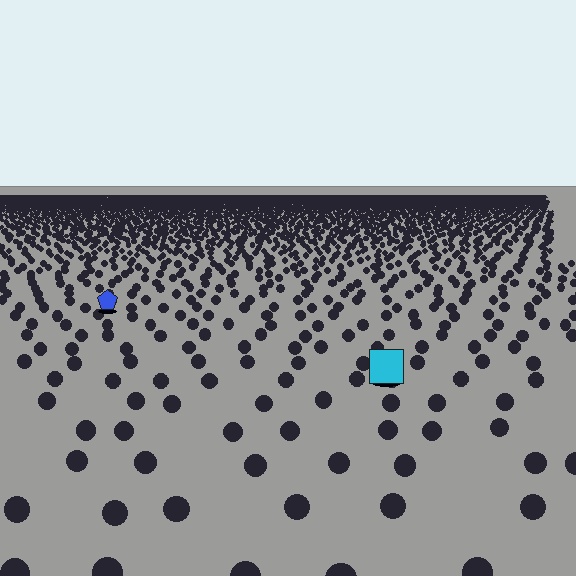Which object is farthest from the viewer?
The blue pentagon is farthest from the viewer. It appears smaller and the ground texture around it is denser.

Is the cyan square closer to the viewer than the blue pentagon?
Yes. The cyan square is closer — you can tell from the texture gradient: the ground texture is coarser near it.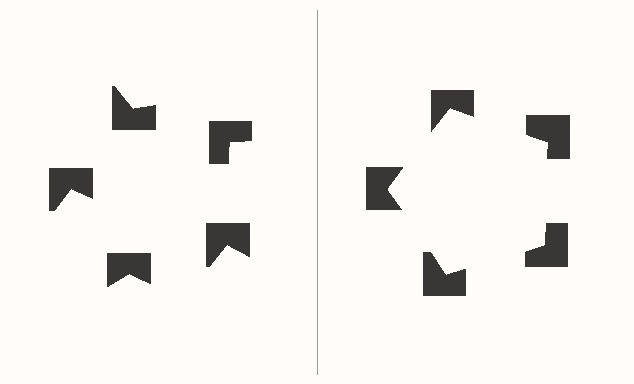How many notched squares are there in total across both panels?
10 — 5 on each side.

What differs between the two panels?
The notched squares are positioned identically on both sides; only the wedge orientations differ. On the right they align to a pentagon; on the left they are misaligned.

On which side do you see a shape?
An illusory pentagon appears on the right side. On the left side the wedge cuts are rotated, so no coherent shape forms.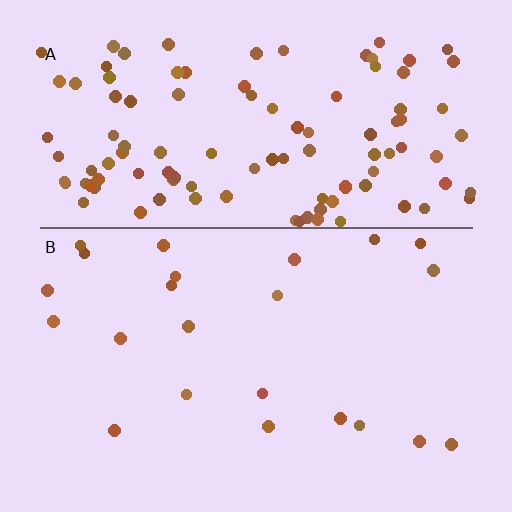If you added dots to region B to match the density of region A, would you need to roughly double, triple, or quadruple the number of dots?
Approximately quadruple.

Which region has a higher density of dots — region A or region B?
A (the top).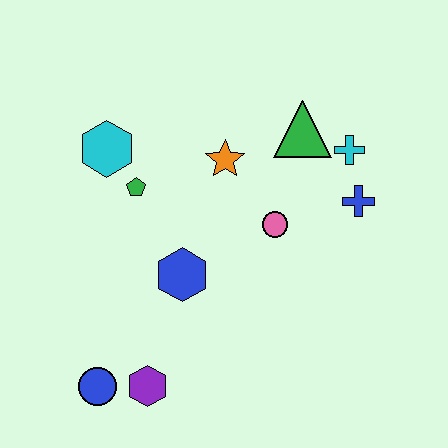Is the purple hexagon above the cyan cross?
No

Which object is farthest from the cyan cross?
The blue circle is farthest from the cyan cross.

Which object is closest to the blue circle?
The purple hexagon is closest to the blue circle.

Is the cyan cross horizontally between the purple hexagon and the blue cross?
Yes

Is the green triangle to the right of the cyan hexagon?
Yes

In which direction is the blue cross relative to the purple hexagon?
The blue cross is to the right of the purple hexagon.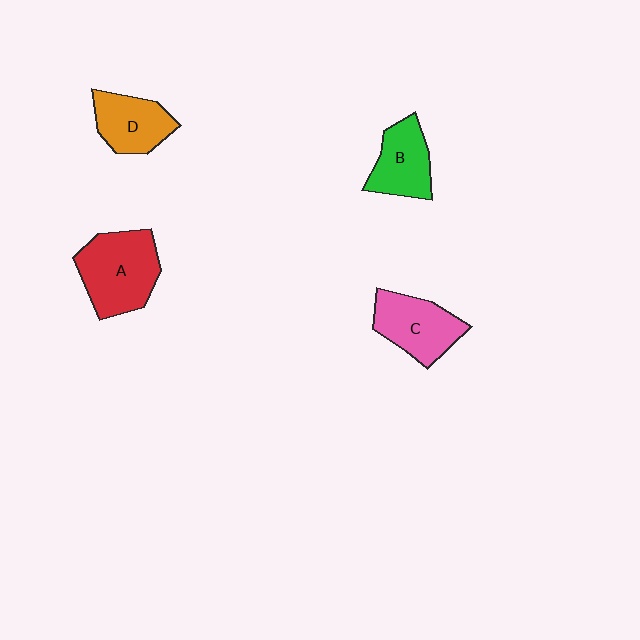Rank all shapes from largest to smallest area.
From largest to smallest: A (red), C (pink), B (green), D (orange).